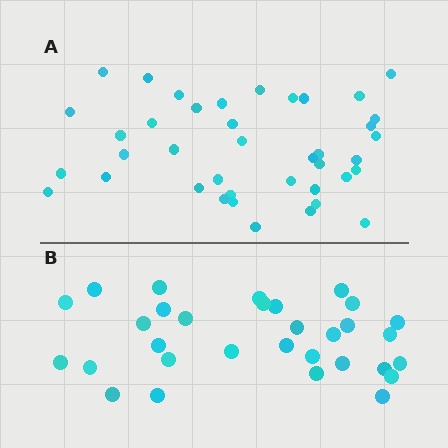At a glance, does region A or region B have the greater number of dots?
Region A (the top region) has more dots.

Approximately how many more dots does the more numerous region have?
Region A has roughly 8 or so more dots than region B.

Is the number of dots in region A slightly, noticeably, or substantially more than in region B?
Region A has noticeably more, but not dramatically so. The ratio is roughly 1.3 to 1.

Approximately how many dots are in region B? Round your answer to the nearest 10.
About 30 dots. (The exact count is 31, which rounds to 30.)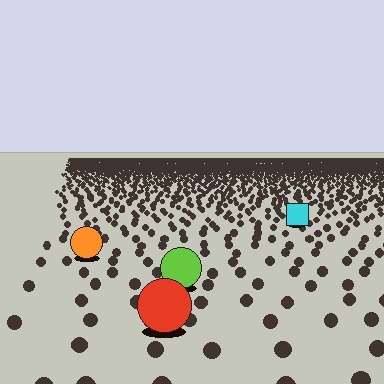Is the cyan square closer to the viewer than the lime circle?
No. The lime circle is closer — you can tell from the texture gradient: the ground texture is coarser near it.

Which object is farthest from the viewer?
The cyan square is farthest from the viewer. It appears smaller and the ground texture around it is denser.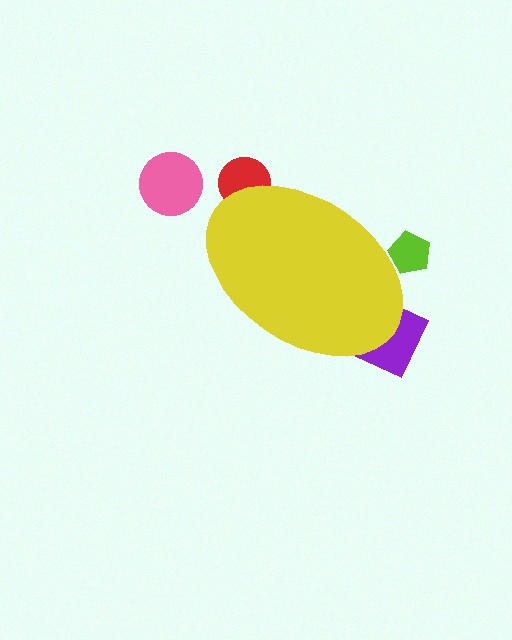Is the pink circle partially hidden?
No, the pink circle is fully visible.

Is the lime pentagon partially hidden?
Yes, the lime pentagon is partially hidden behind the yellow ellipse.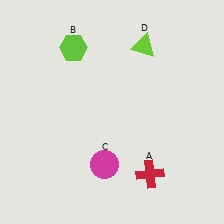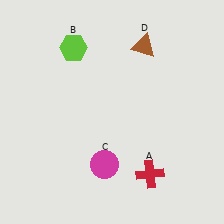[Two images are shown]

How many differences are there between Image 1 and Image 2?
There is 1 difference between the two images.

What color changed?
The triangle (D) changed from lime in Image 1 to brown in Image 2.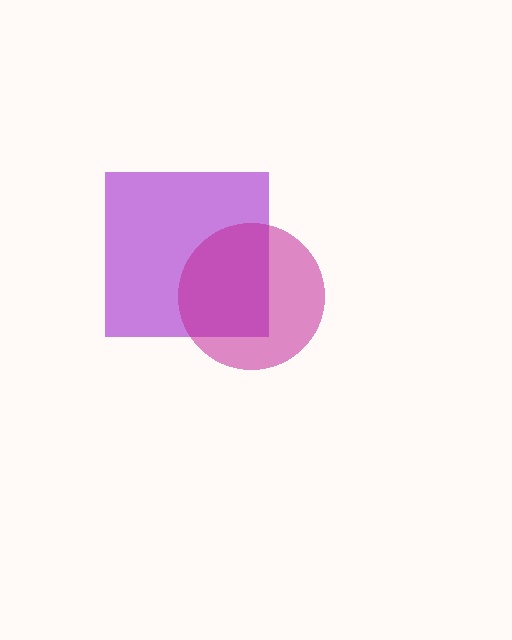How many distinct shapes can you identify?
There are 2 distinct shapes: a purple square, a magenta circle.